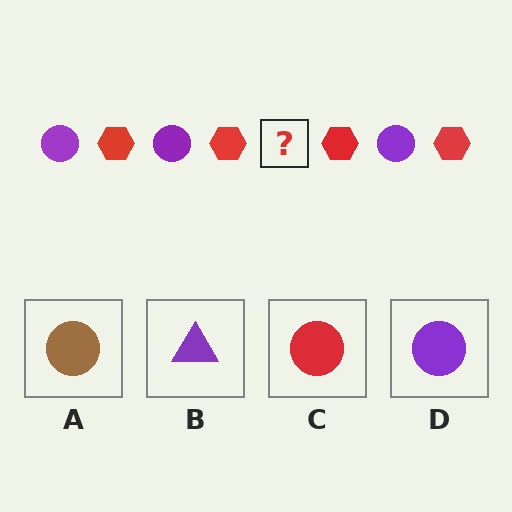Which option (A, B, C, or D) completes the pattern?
D.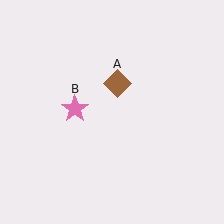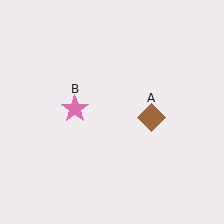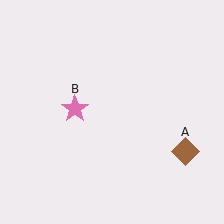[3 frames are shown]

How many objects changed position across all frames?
1 object changed position: brown diamond (object A).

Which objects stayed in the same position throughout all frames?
Pink star (object B) remained stationary.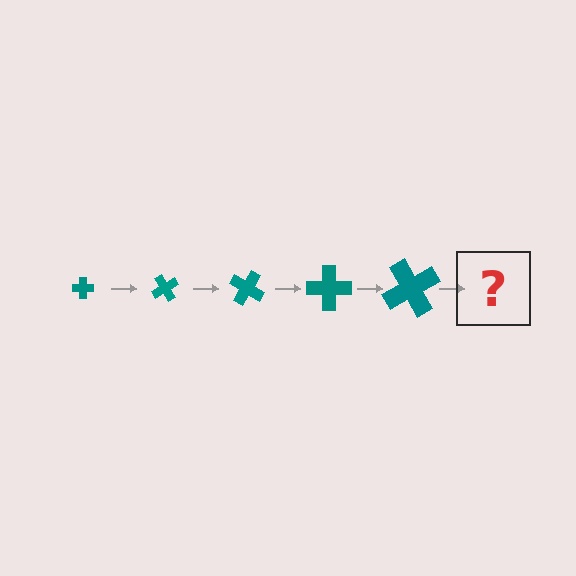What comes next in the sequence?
The next element should be a cross, larger than the previous one and rotated 300 degrees from the start.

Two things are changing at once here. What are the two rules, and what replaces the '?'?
The two rules are that the cross grows larger each step and it rotates 60 degrees each step. The '?' should be a cross, larger than the previous one and rotated 300 degrees from the start.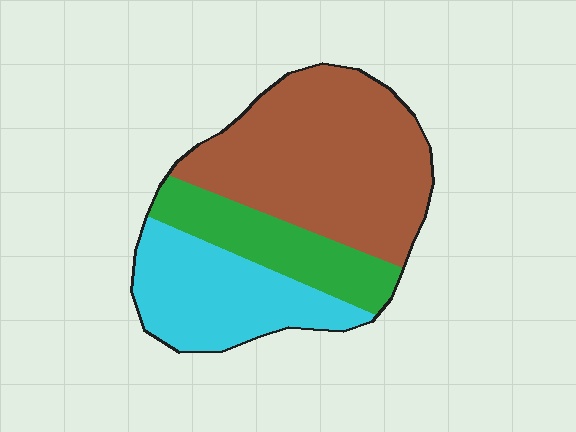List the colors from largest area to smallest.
From largest to smallest: brown, cyan, green.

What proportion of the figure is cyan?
Cyan takes up about one quarter (1/4) of the figure.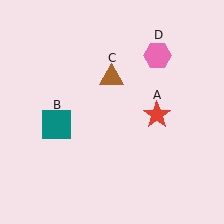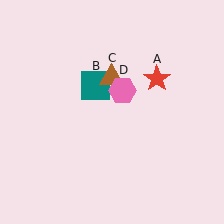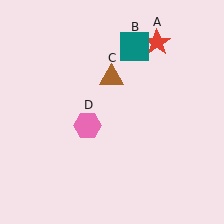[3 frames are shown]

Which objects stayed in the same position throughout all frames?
Brown triangle (object C) remained stationary.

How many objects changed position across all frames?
3 objects changed position: red star (object A), teal square (object B), pink hexagon (object D).